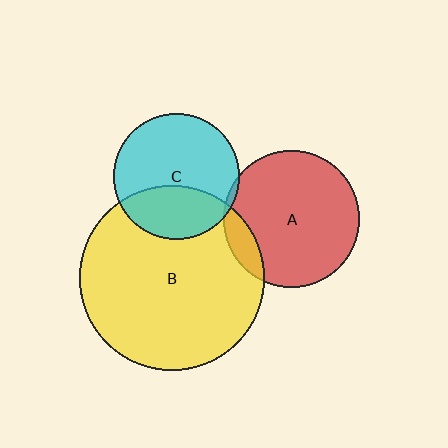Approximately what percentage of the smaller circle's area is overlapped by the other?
Approximately 35%.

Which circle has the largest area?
Circle B (yellow).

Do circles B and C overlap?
Yes.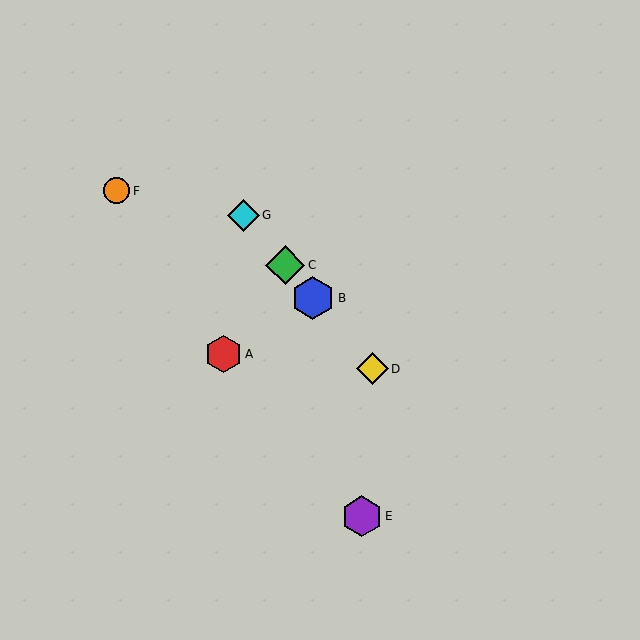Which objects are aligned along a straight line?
Objects B, C, D, G are aligned along a straight line.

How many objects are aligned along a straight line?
4 objects (B, C, D, G) are aligned along a straight line.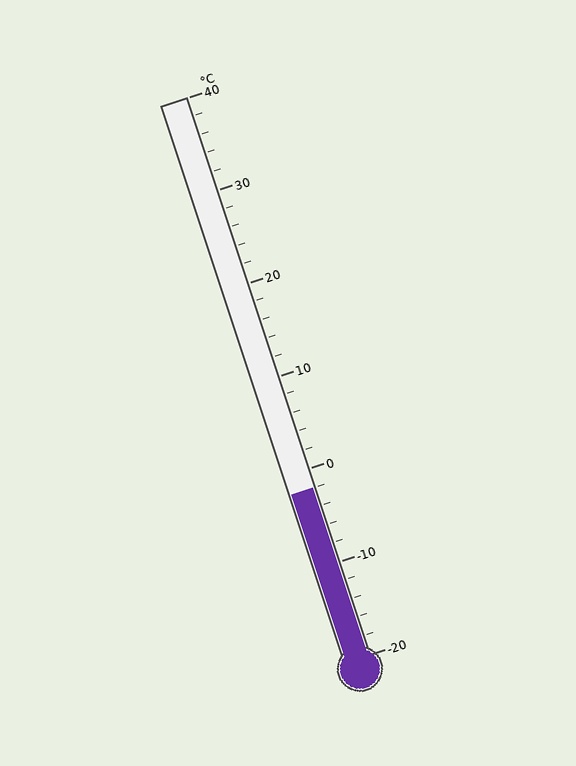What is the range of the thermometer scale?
The thermometer scale ranges from -20°C to 40°C.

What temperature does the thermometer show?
The thermometer shows approximately -2°C.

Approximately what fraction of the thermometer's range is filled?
The thermometer is filled to approximately 30% of its range.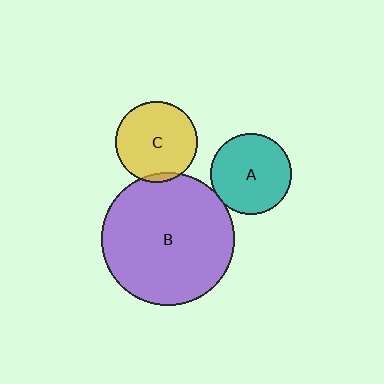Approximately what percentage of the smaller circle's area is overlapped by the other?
Approximately 5%.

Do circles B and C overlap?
Yes.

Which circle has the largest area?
Circle B (purple).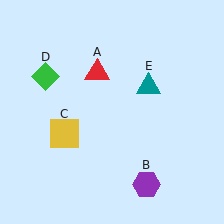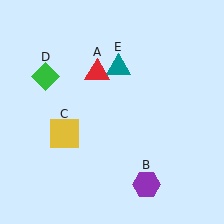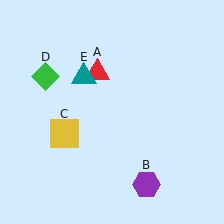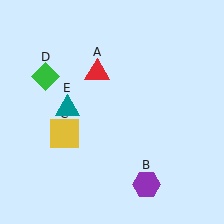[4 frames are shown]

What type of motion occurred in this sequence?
The teal triangle (object E) rotated counterclockwise around the center of the scene.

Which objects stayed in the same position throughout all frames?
Red triangle (object A) and purple hexagon (object B) and yellow square (object C) and green diamond (object D) remained stationary.